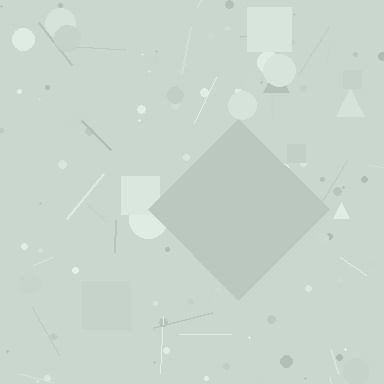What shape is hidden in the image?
A diamond is hidden in the image.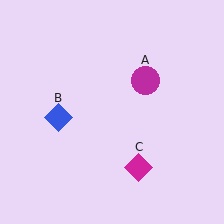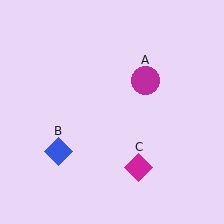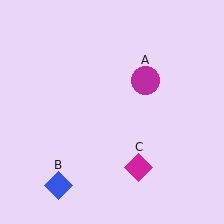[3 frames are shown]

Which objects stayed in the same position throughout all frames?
Magenta circle (object A) and magenta diamond (object C) remained stationary.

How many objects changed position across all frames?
1 object changed position: blue diamond (object B).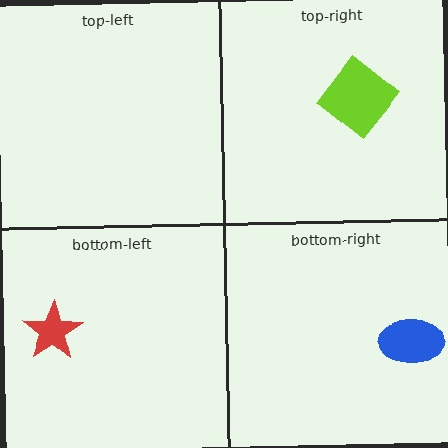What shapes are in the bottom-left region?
The red star.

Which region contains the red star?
The bottom-left region.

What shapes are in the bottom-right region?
The blue ellipse.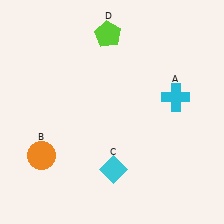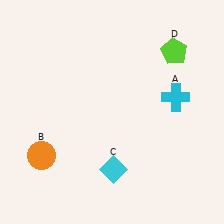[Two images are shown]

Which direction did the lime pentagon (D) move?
The lime pentagon (D) moved right.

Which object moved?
The lime pentagon (D) moved right.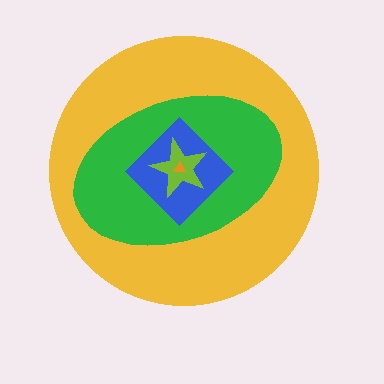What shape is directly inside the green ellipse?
The blue diamond.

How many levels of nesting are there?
5.